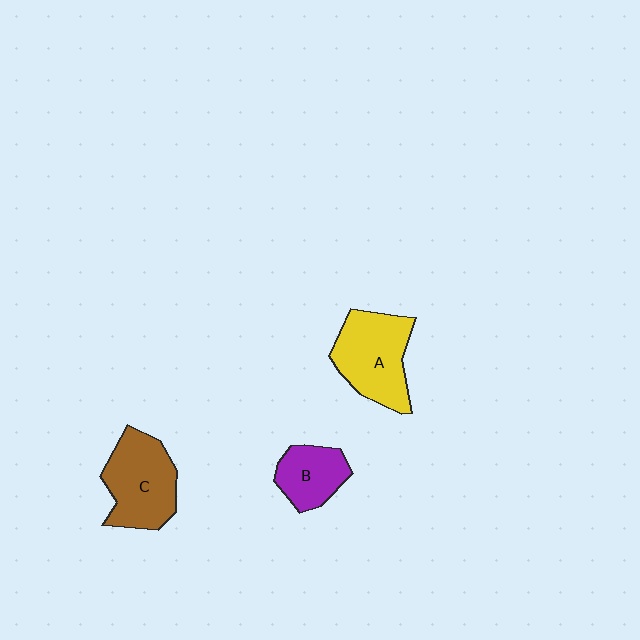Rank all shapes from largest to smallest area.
From largest to smallest: A (yellow), C (brown), B (purple).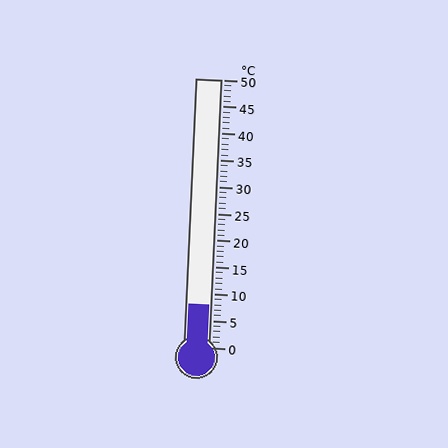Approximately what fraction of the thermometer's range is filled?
The thermometer is filled to approximately 15% of its range.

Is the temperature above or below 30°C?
The temperature is below 30°C.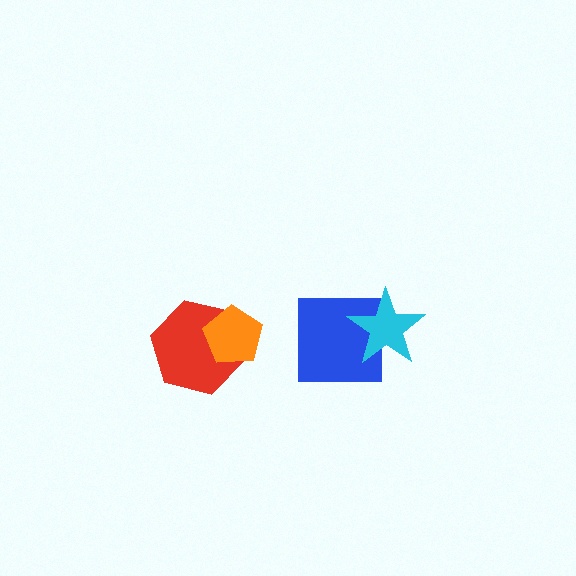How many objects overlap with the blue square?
1 object overlaps with the blue square.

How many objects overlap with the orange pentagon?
1 object overlaps with the orange pentagon.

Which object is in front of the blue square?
The cyan star is in front of the blue square.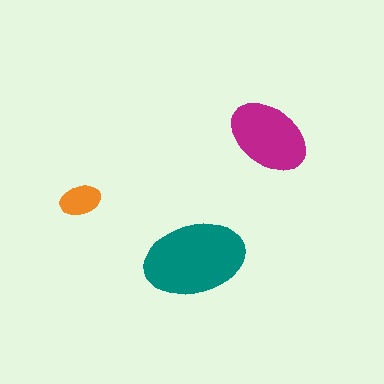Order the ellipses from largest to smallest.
the teal one, the magenta one, the orange one.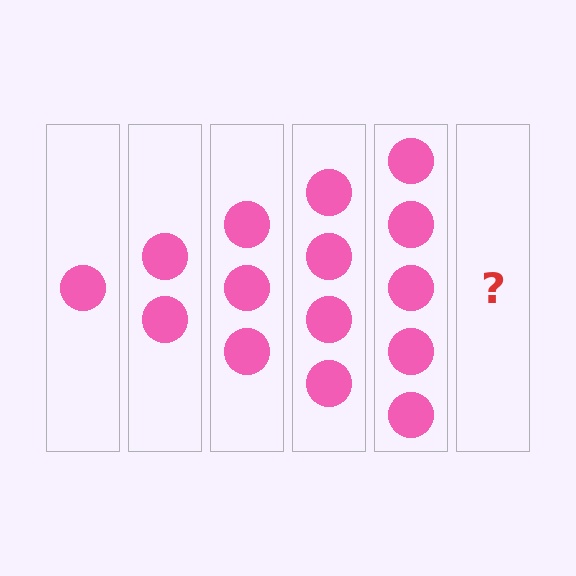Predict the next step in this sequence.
The next step is 6 circles.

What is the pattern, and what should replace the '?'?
The pattern is that each step adds one more circle. The '?' should be 6 circles.